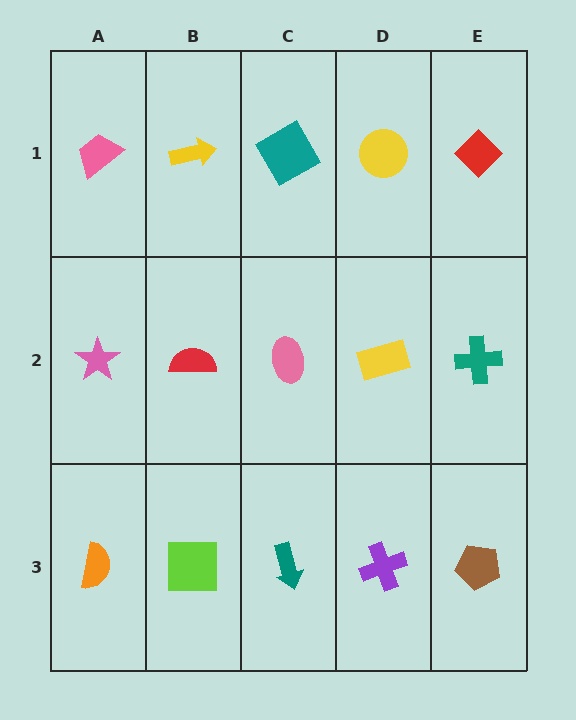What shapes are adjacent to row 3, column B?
A red semicircle (row 2, column B), an orange semicircle (row 3, column A), a teal arrow (row 3, column C).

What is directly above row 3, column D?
A yellow rectangle.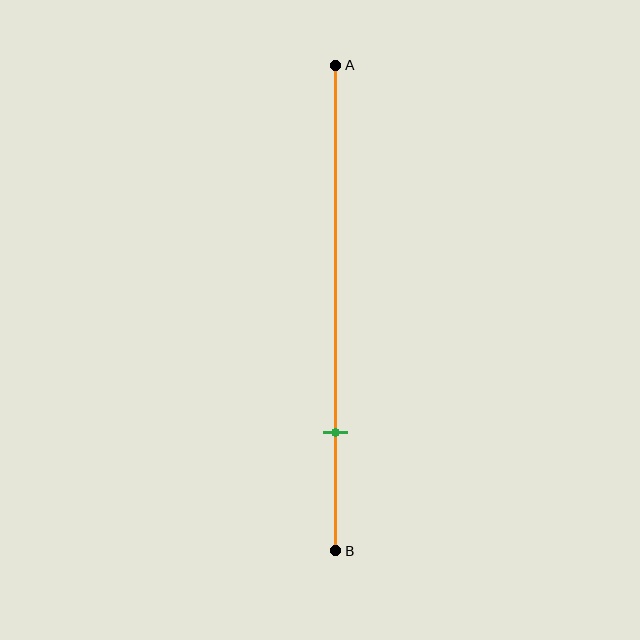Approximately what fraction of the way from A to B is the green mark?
The green mark is approximately 75% of the way from A to B.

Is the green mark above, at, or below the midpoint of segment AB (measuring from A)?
The green mark is below the midpoint of segment AB.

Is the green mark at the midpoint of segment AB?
No, the mark is at about 75% from A, not at the 50% midpoint.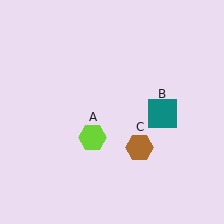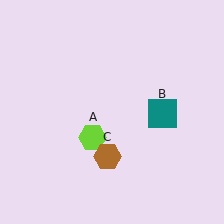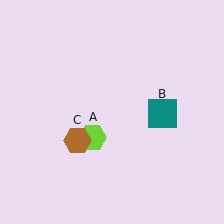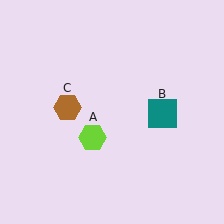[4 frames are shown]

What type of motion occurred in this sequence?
The brown hexagon (object C) rotated clockwise around the center of the scene.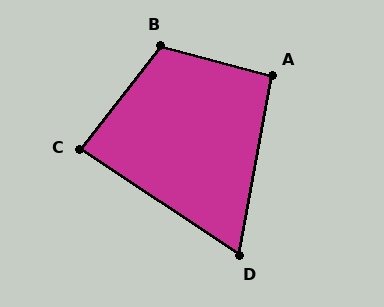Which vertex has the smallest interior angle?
D, at approximately 67 degrees.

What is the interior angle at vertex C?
Approximately 86 degrees (approximately right).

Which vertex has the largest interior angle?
B, at approximately 113 degrees.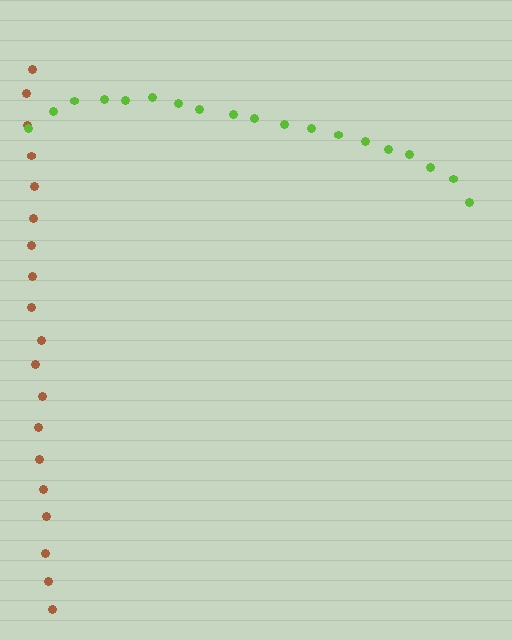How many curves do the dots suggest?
There are 2 distinct paths.